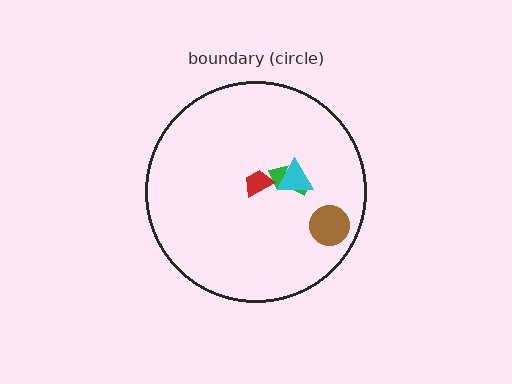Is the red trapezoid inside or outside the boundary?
Inside.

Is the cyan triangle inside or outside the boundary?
Inside.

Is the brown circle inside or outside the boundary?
Inside.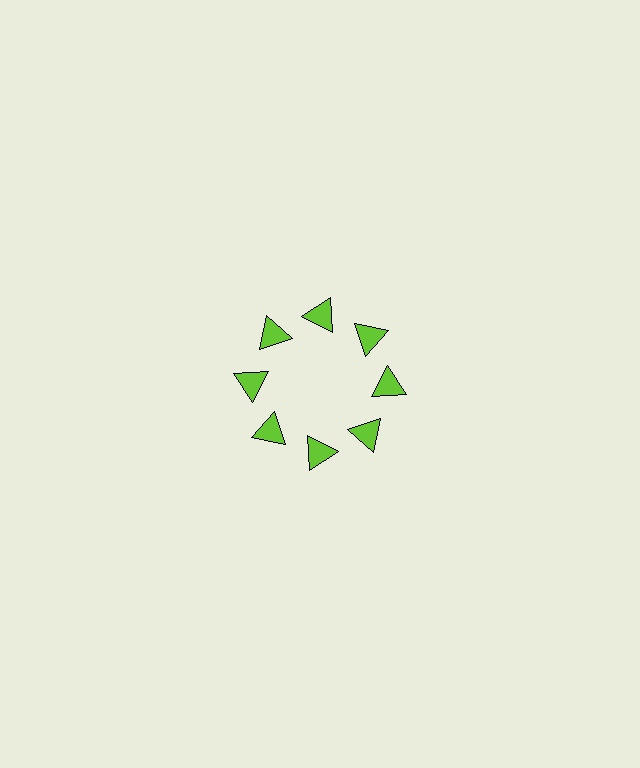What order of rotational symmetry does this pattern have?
This pattern has 8-fold rotational symmetry.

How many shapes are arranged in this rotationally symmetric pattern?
There are 8 shapes, arranged in 8 groups of 1.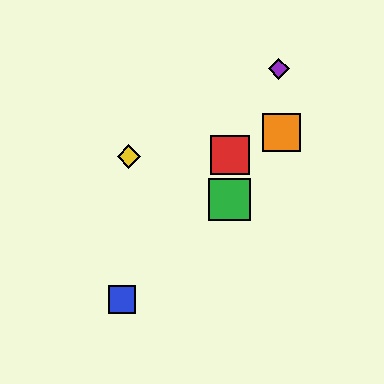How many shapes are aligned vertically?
2 shapes (the red square, the green square) are aligned vertically.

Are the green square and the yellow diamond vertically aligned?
No, the green square is at x≈230 and the yellow diamond is at x≈129.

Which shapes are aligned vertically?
The red square, the green square are aligned vertically.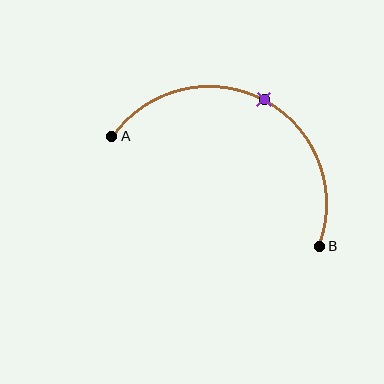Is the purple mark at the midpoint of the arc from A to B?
Yes. The purple mark lies on the arc at equal arc-length from both A and B — it is the arc midpoint.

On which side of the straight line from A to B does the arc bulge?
The arc bulges above the straight line connecting A and B.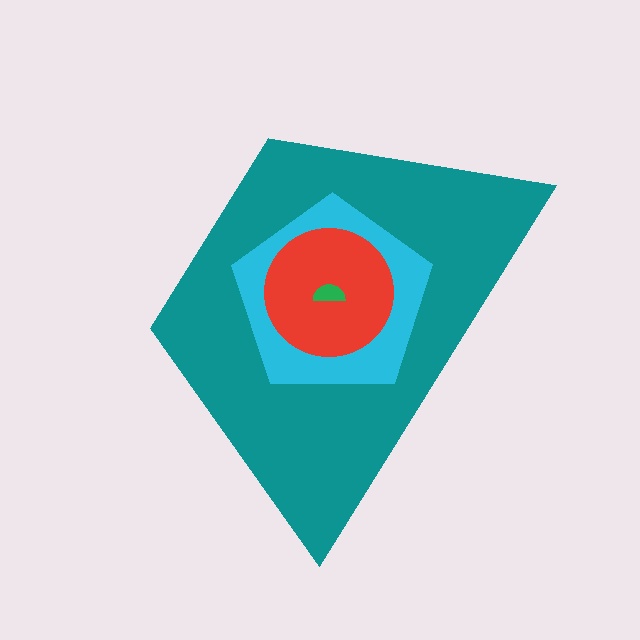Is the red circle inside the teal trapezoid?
Yes.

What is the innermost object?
The green semicircle.